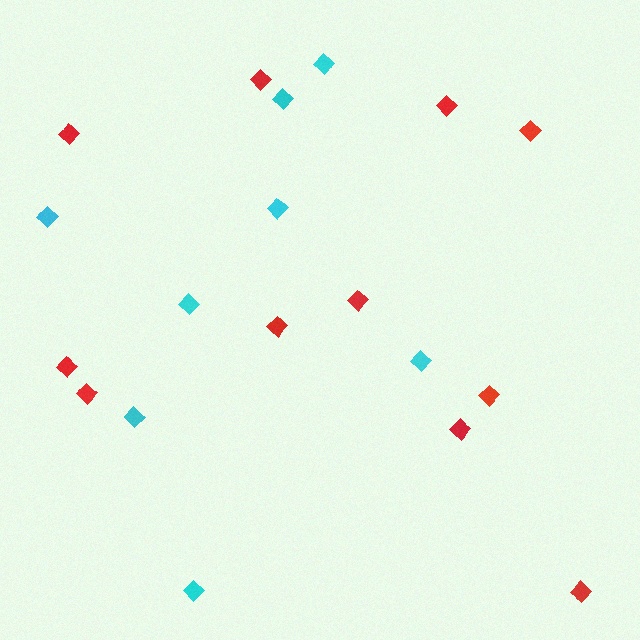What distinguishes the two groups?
There are 2 groups: one group of red diamonds (11) and one group of cyan diamonds (8).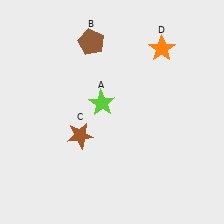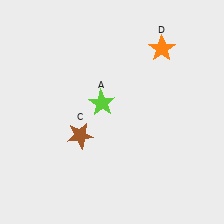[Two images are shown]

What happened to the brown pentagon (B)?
The brown pentagon (B) was removed in Image 2. It was in the top-left area of Image 1.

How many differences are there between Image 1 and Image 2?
There is 1 difference between the two images.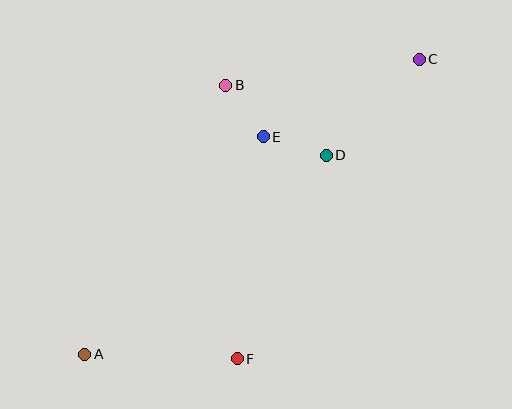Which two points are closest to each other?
Points B and E are closest to each other.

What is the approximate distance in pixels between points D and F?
The distance between D and F is approximately 222 pixels.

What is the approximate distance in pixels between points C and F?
The distance between C and F is approximately 351 pixels.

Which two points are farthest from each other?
Points A and C are farthest from each other.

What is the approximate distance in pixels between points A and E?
The distance between A and E is approximately 281 pixels.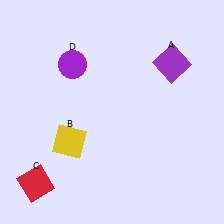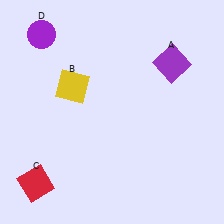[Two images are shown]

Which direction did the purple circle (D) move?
The purple circle (D) moved left.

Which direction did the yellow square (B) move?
The yellow square (B) moved up.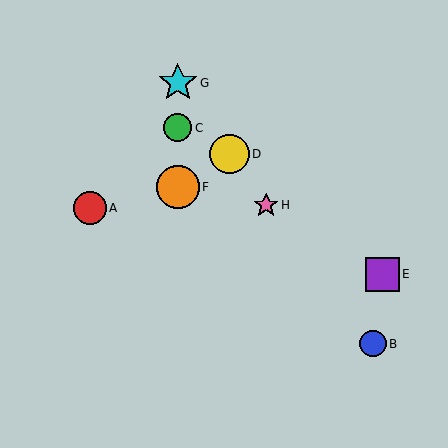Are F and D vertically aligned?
No, F is at x≈178 and D is at x≈229.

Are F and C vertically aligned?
Yes, both are at x≈178.